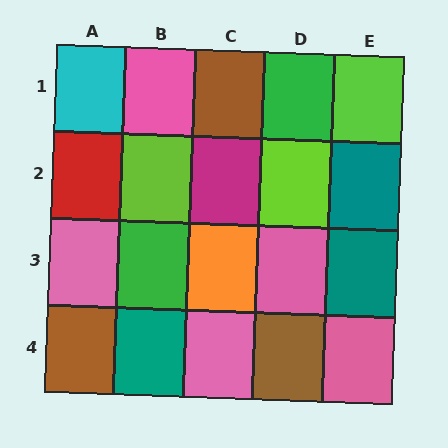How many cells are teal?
3 cells are teal.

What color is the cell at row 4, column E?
Pink.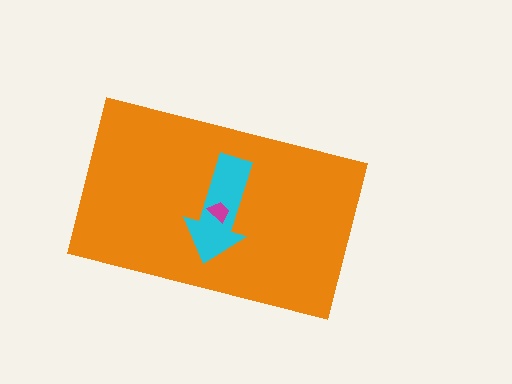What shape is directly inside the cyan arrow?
The magenta trapezoid.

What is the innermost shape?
The magenta trapezoid.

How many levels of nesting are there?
3.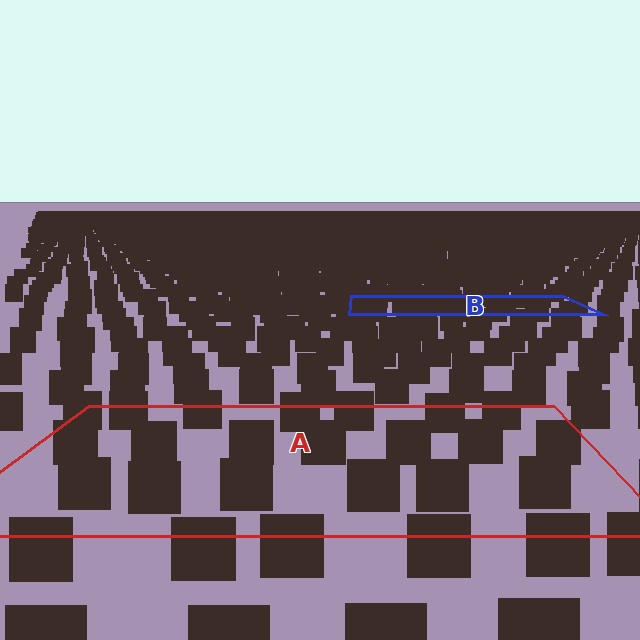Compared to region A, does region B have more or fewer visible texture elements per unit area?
Region B has more texture elements per unit area — they are packed more densely because it is farther away.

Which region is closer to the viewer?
Region A is closer. The texture elements there are larger and more spread out.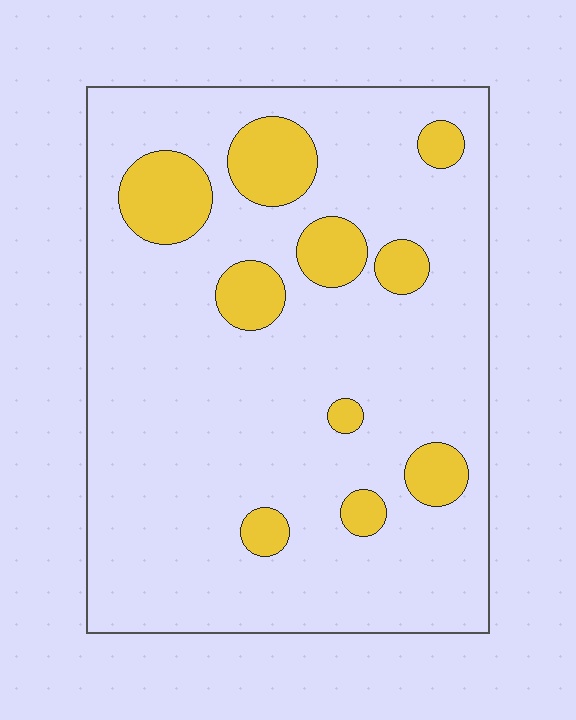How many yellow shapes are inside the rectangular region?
10.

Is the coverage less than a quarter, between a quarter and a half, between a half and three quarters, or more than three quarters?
Less than a quarter.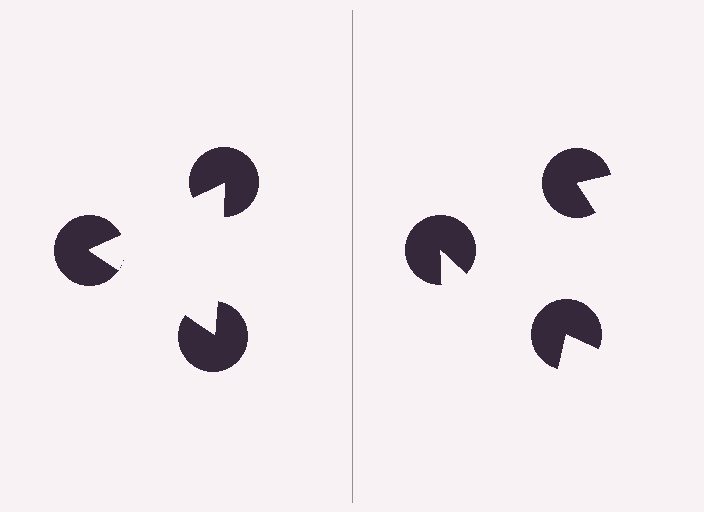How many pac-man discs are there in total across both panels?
6 — 3 on each side.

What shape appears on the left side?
An illusory triangle.